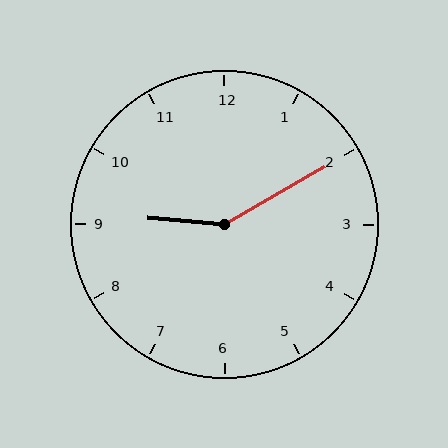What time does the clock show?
9:10.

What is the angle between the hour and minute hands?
Approximately 145 degrees.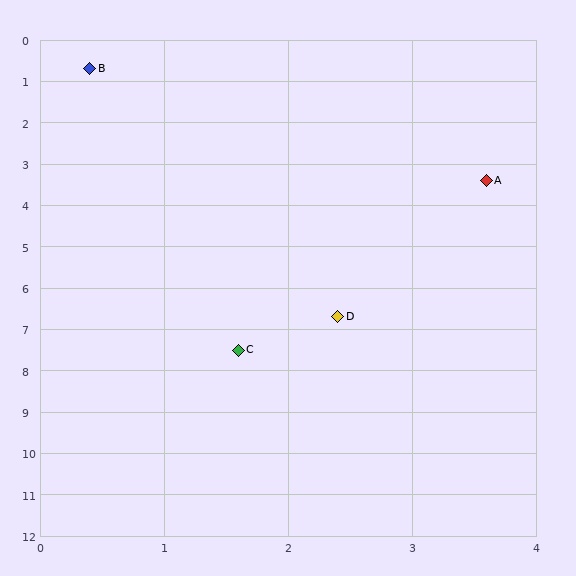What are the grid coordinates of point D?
Point D is at approximately (2.4, 6.7).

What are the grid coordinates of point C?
Point C is at approximately (1.6, 7.5).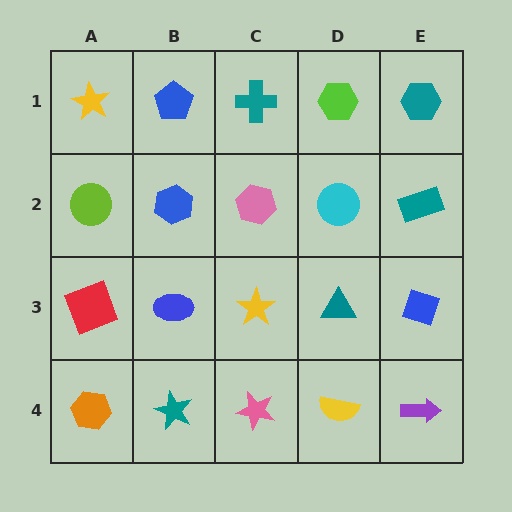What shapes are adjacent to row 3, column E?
A teal rectangle (row 2, column E), a purple arrow (row 4, column E), a teal triangle (row 3, column D).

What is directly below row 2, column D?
A teal triangle.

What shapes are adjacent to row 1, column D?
A cyan circle (row 2, column D), a teal cross (row 1, column C), a teal hexagon (row 1, column E).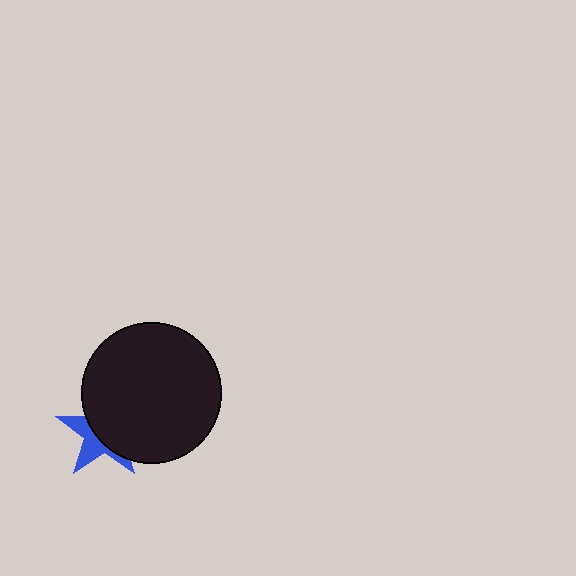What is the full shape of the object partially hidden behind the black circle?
The partially hidden object is a blue star.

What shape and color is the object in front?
The object in front is a black circle.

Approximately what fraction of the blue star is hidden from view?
Roughly 61% of the blue star is hidden behind the black circle.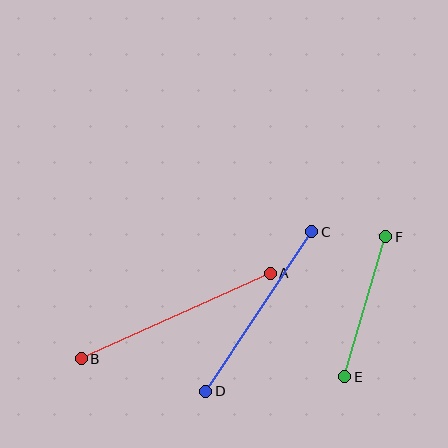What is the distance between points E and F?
The distance is approximately 146 pixels.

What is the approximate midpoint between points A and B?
The midpoint is at approximately (176, 316) pixels.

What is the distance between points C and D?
The distance is approximately 191 pixels.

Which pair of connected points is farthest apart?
Points A and B are farthest apart.